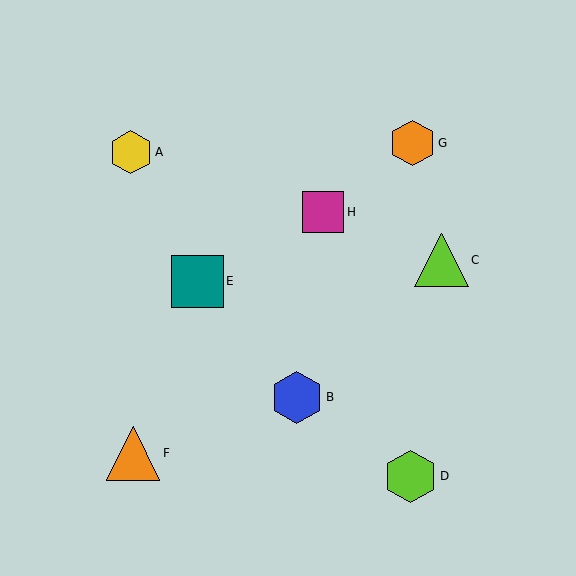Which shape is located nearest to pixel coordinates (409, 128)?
The orange hexagon (labeled G) at (413, 143) is nearest to that location.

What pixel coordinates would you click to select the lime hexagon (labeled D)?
Click at (411, 476) to select the lime hexagon D.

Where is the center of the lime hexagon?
The center of the lime hexagon is at (411, 476).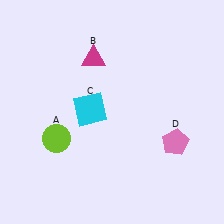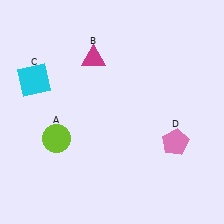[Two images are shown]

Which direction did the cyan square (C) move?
The cyan square (C) moved left.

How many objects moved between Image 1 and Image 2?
1 object moved between the two images.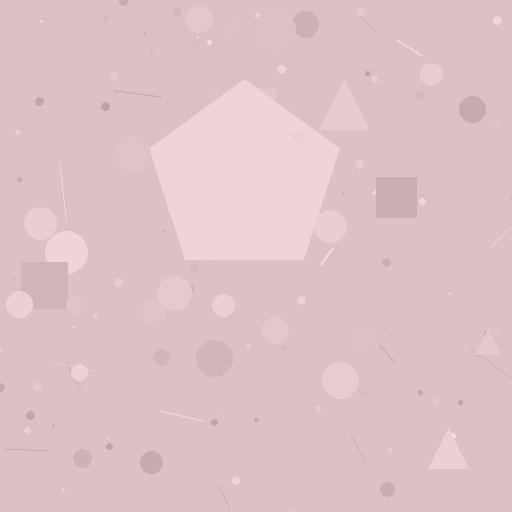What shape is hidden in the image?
A pentagon is hidden in the image.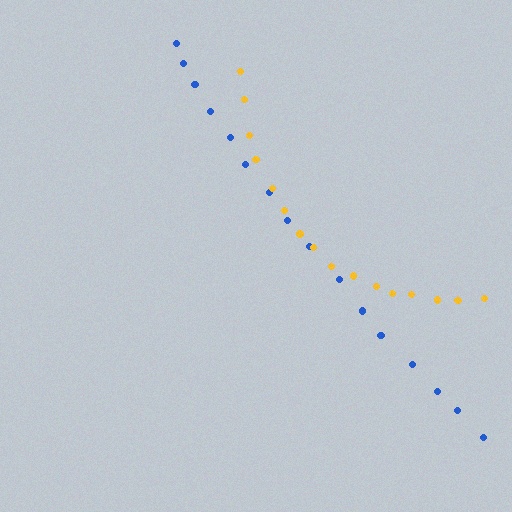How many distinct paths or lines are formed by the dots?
There are 2 distinct paths.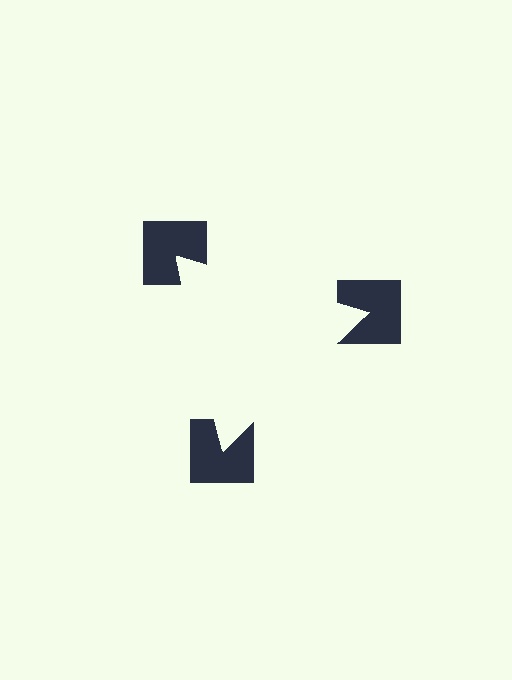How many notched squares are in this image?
There are 3 — one at each vertex of the illusory triangle.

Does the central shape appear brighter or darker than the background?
It typically appears slightly brighter than the background, even though no actual brightness change is drawn.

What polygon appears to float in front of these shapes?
An illusory triangle — its edges are inferred from the aligned wedge cuts in the notched squares, not physically drawn.